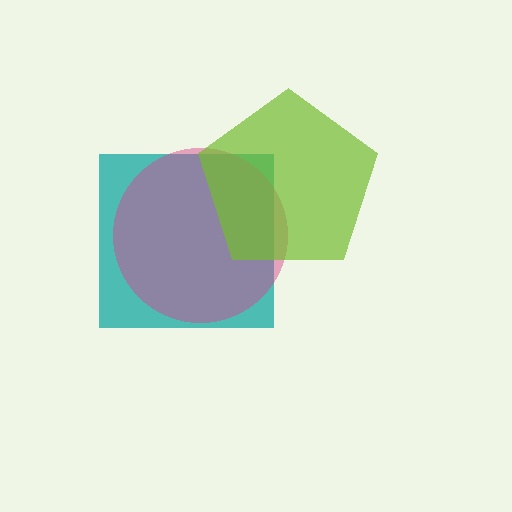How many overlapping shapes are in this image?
There are 3 overlapping shapes in the image.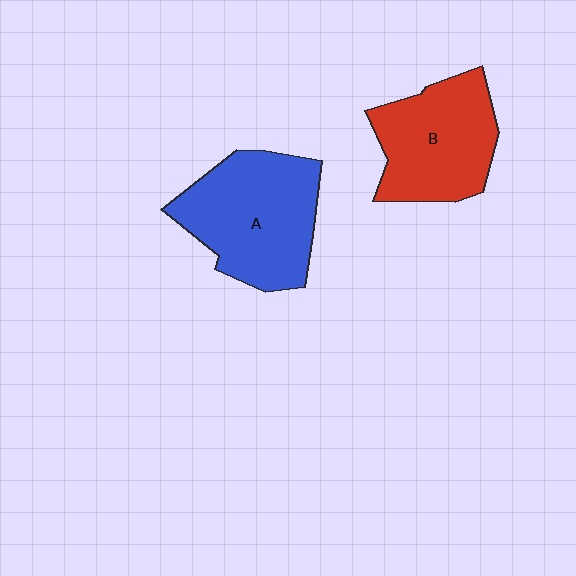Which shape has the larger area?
Shape A (blue).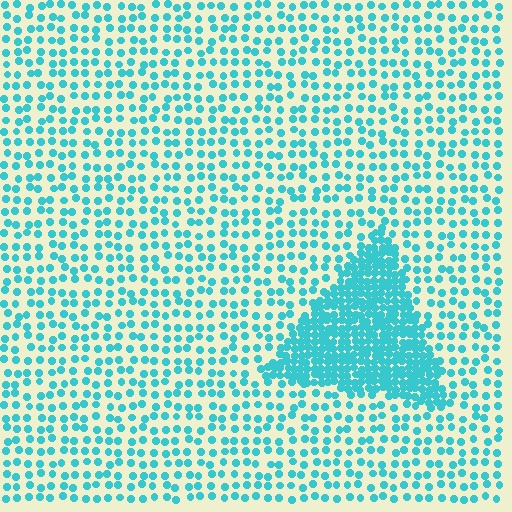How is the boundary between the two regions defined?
The boundary is defined by a change in element density (approximately 2.9x ratio). All elements are the same color, size, and shape.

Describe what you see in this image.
The image contains small cyan elements arranged at two different densities. A triangle-shaped region is visible where the elements are more densely packed than the surrounding area.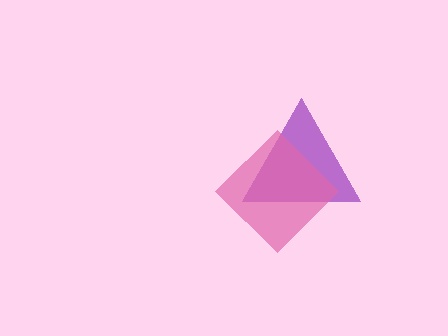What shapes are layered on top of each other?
The layered shapes are: a purple triangle, a pink diamond.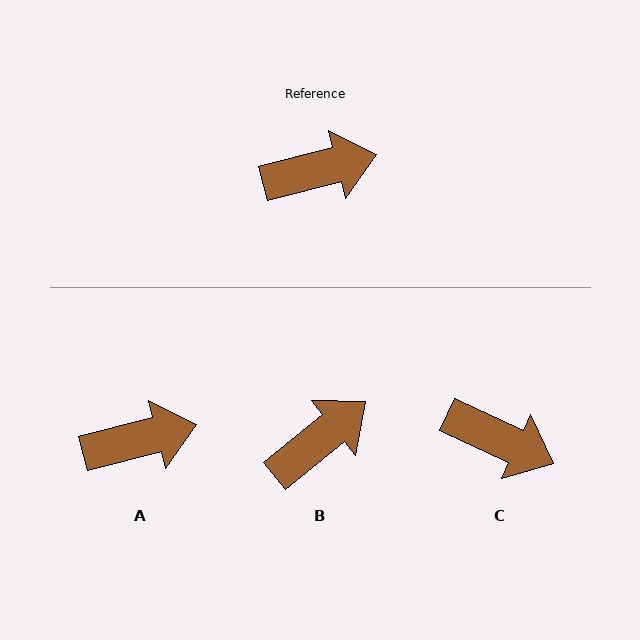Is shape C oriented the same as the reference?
No, it is off by about 39 degrees.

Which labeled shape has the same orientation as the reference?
A.